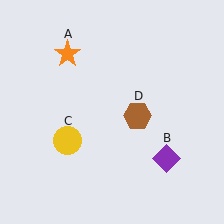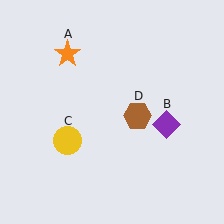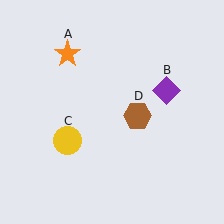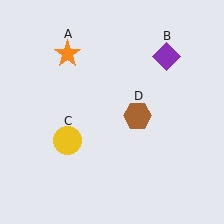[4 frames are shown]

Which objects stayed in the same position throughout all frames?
Orange star (object A) and yellow circle (object C) and brown hexagon (object D) remained stationary.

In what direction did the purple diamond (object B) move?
The purple diamond (object B) moved up.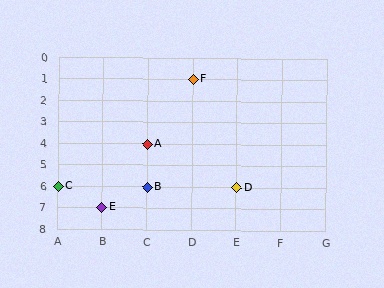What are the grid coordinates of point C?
Point C is at grid coordinates (A, 6).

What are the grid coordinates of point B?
Point B is at grid coordinates (C, 6).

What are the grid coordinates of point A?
Point A is at grid coordinates (C, 4).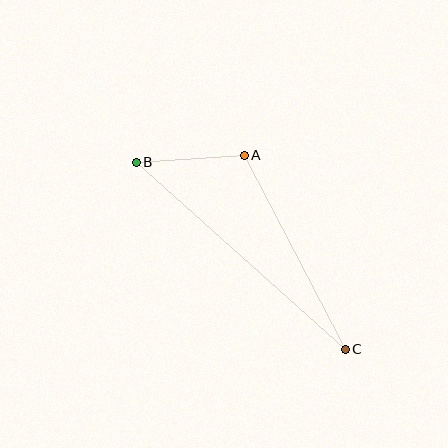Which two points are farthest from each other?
Points B and C are farthest from each other.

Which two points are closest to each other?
Points A and B are closest to each other.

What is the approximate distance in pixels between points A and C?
The distance between A and C is approximately 219 pixels.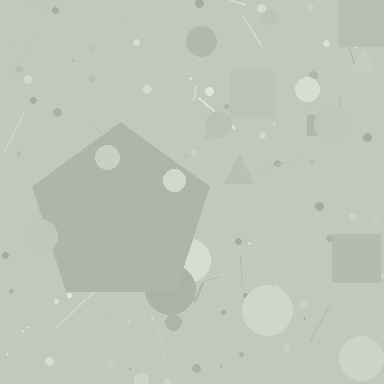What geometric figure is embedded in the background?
A pentagon is embedded in the background.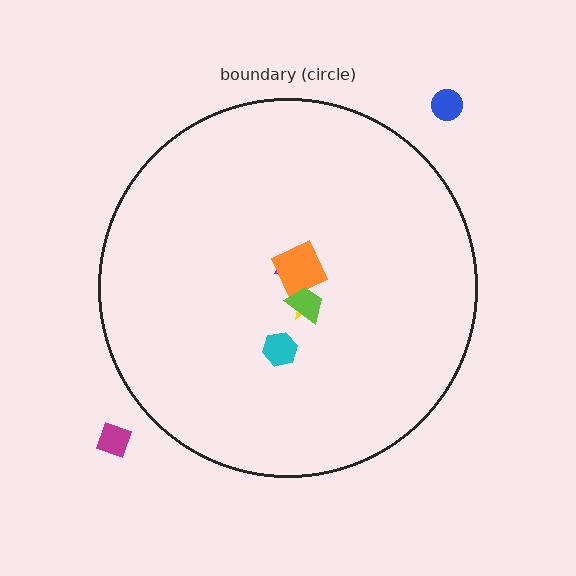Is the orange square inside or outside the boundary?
Inside.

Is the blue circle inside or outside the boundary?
Outside.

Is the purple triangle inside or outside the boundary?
Inside.